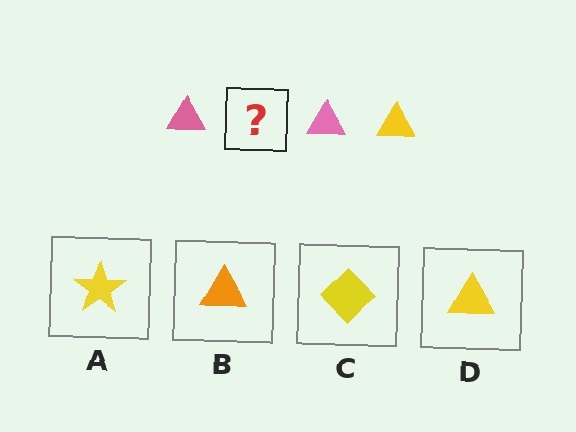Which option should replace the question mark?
Option D.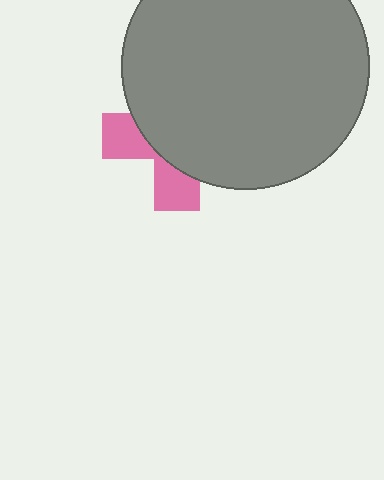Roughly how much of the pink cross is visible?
A small part of it is visible (roughly 34%).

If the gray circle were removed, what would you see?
You would see the complete pink cross.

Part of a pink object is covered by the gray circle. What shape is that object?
It is a cross.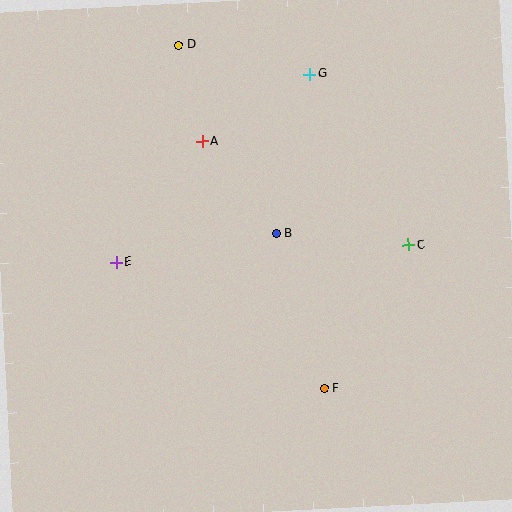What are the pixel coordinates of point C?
Point C is at (408, 245).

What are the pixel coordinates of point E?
Point E is at (116, 262).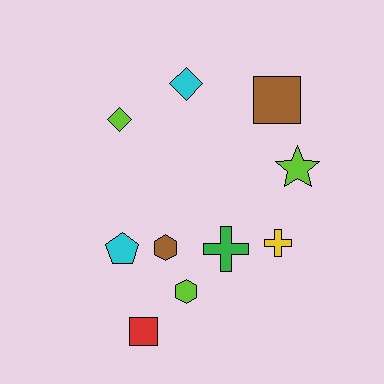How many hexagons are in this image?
There are 2 hexagons.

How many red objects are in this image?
There is 1 red object.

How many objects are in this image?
There are 10 objects.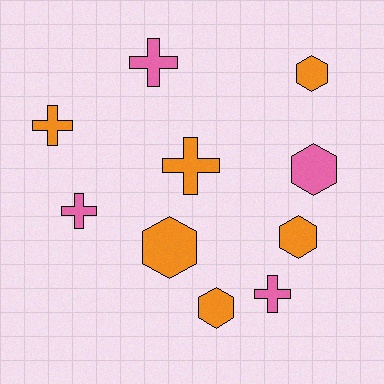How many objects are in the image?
There are 10 objects.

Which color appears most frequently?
Orange, with 6 objects.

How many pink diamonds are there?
There are no pink diamonds.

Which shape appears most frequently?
Cross, with 5 objects.